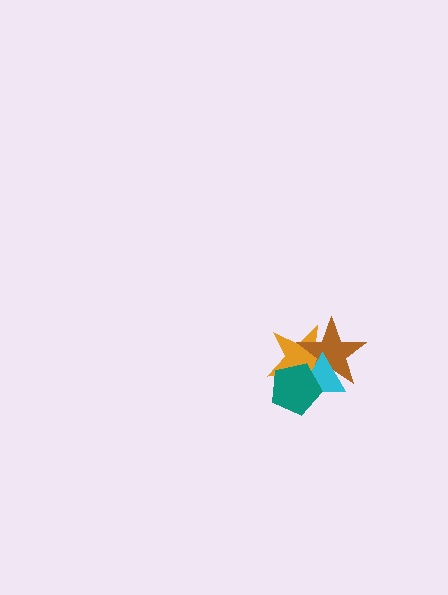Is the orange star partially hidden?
Yes, it is partially covered by another shape.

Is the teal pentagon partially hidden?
No, no other shape covers it.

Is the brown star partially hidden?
Yes, it is partially covered by another shape.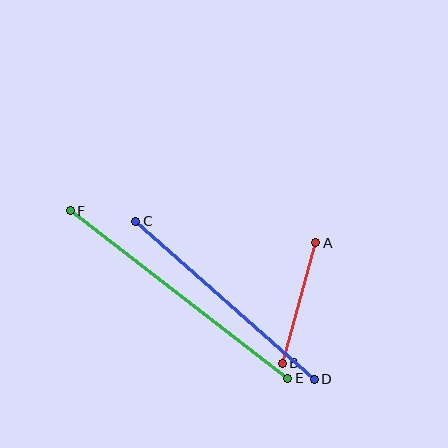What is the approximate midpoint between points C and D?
The midpoint is at approximately (225, 300) pixels.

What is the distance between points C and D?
The distance is approximately 238 pixels.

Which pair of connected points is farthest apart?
Points E and F are farthest apart.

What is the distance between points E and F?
The distance is approximately 274 pixels.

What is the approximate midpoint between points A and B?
The midpoint is at approximately (299, 303) pixels.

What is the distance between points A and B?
The distance is approximately 125 pixels.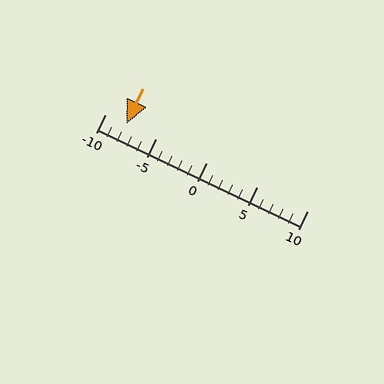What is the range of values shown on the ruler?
The ruler shows values from -10 to 10.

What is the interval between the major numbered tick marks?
The major tick marks are spaced 5 units apart.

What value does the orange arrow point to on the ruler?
The orange arrow points to approximately -8.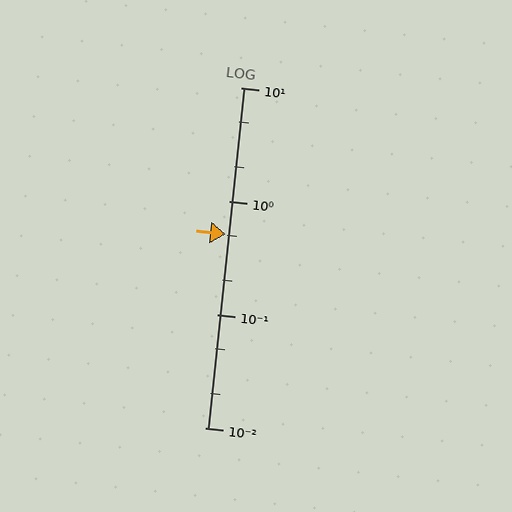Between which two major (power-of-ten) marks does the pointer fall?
The pointer is between 0.1 and 1.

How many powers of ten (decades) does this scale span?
The scale spans 3 decades, from 0.01 to 10.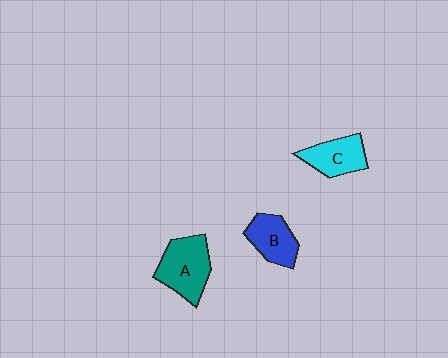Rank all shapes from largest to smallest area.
From largest to smallest: A (teal), C (cyan), B (blue).